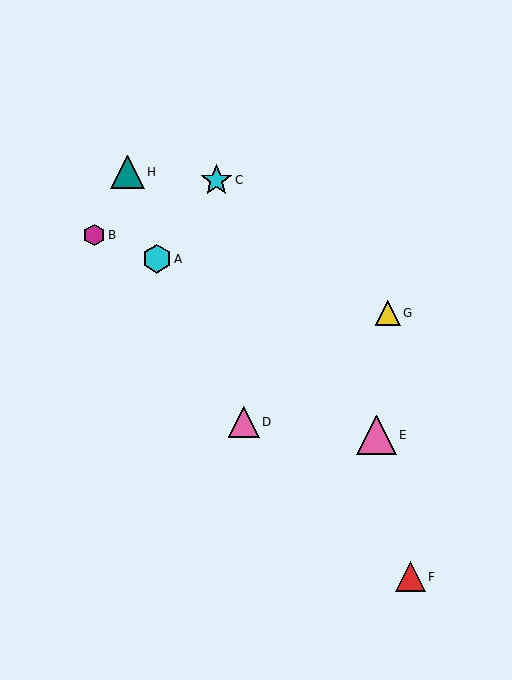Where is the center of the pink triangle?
The center of the pink triangle is at (244, 422).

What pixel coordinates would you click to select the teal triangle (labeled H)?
Click at (127, 172) to select the teal triangle H.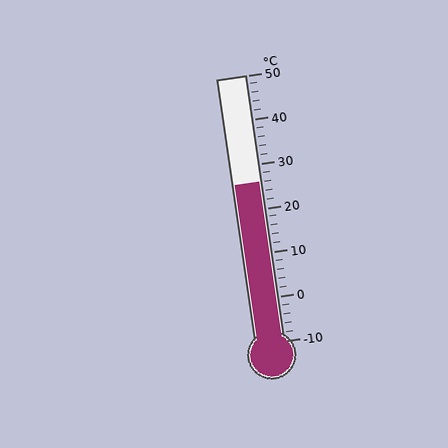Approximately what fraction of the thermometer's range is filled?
The thermometer is filled to approximately 60% of its range.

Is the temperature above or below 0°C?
The temperature is above 0°C.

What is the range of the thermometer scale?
The thermometer scale ranges from -10°C to 50°C.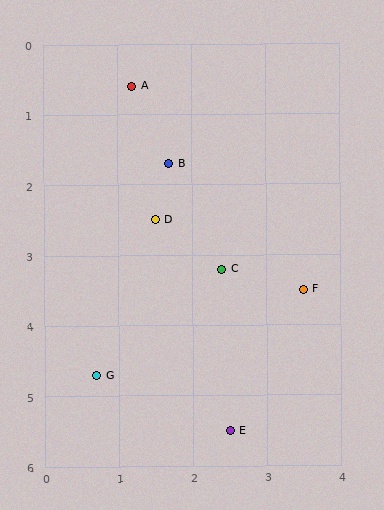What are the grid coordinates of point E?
Point E is at approximately (2.5, 5.5).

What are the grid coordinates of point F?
Point F is at approximately (3.5, 3.5).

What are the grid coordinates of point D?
Point D is at approximately (1.5, 2.5).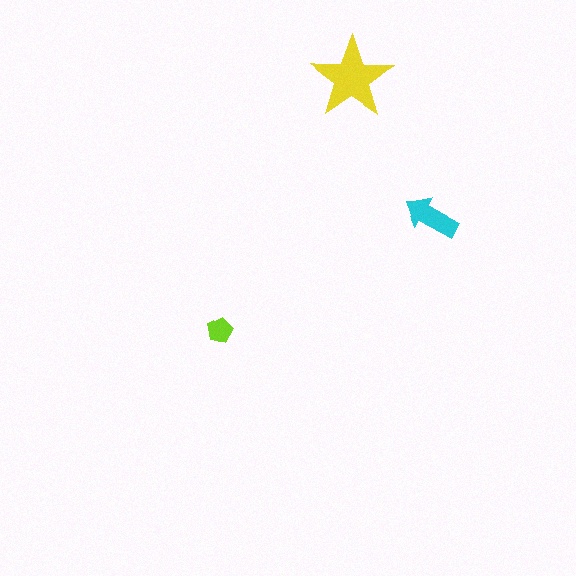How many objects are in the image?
There are 3 objects in the image.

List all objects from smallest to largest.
The lime pentagon, the cyan arrow, the yellow star.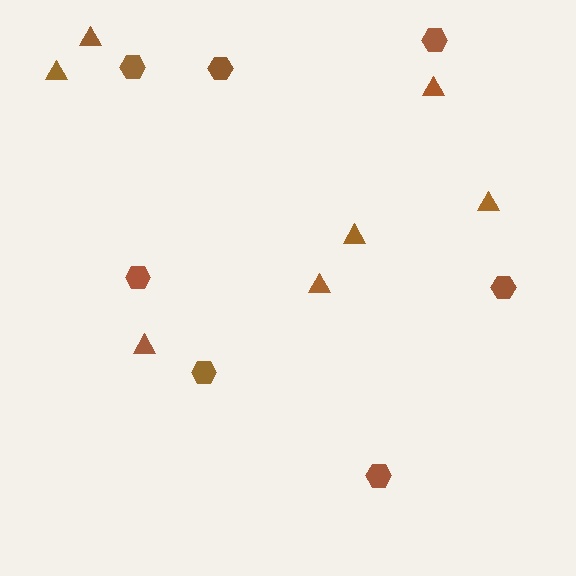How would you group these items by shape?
There are 2 groups: one group of triangles (7) and one group of hexagons (7).